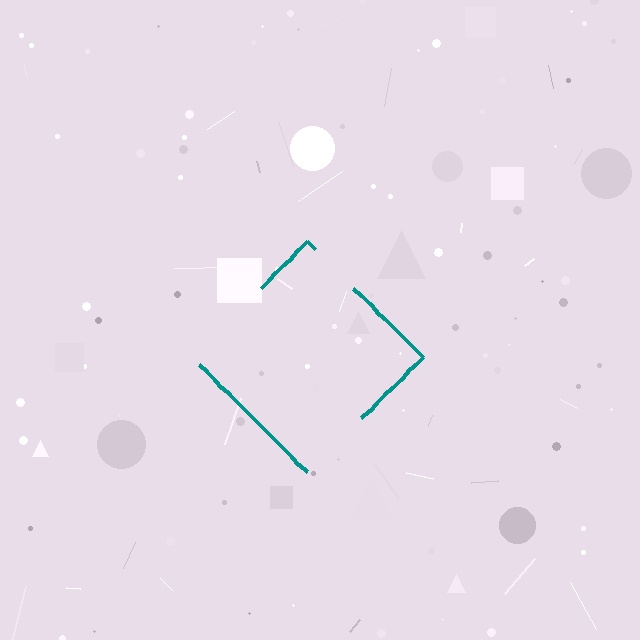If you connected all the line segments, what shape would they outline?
They would outline a diamond.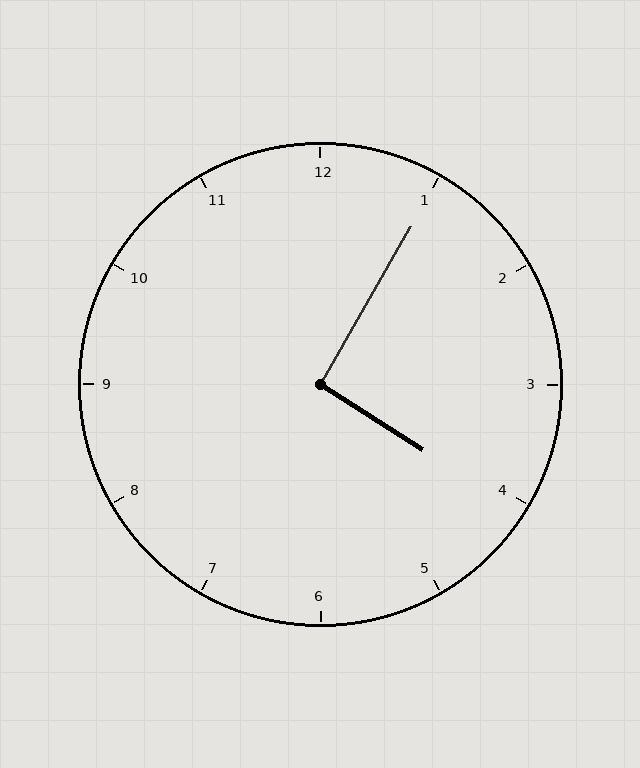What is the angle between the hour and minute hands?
Approximately 92 degrees.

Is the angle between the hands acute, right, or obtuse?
It is right.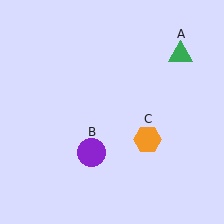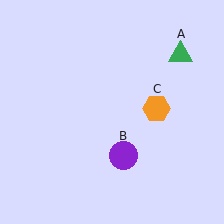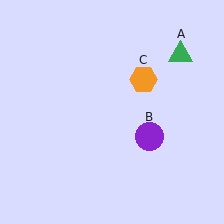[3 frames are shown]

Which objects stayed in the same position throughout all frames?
Green triangle (object A) remained stationary.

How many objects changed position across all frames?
2 objects changed position: purple circle (object B), orange hexagon (object C).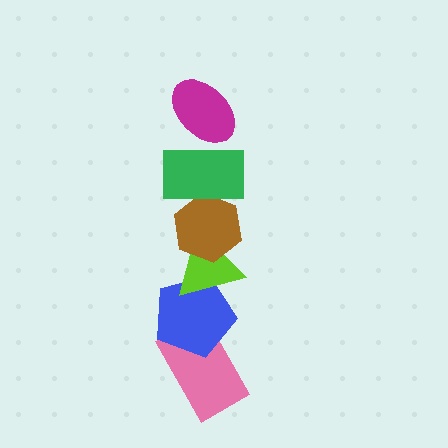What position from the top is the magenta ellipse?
The magenta ellipse is 1st from the top.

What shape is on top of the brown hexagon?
The green rectangle is on top of the brown hexagon.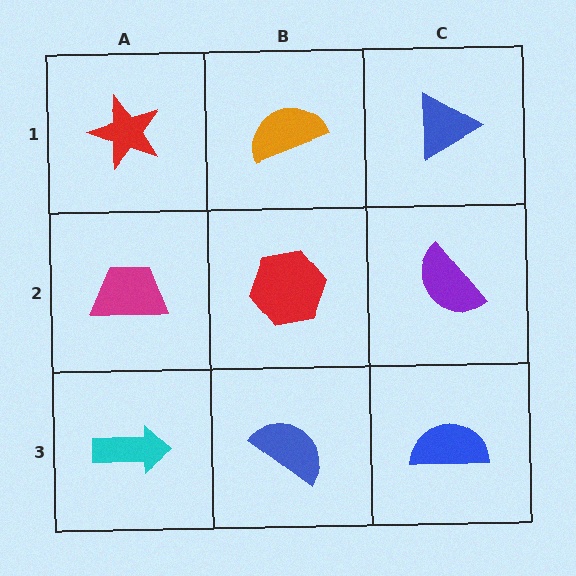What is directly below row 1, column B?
A red hexagon.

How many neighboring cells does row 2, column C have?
3.